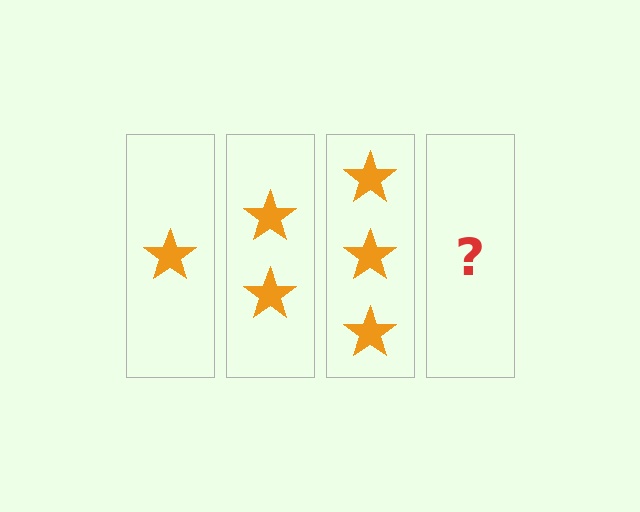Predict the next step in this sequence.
The next step is 4 stars.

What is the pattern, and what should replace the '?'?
The pattern is that each step adds one more star. The '?' should be 4 stars.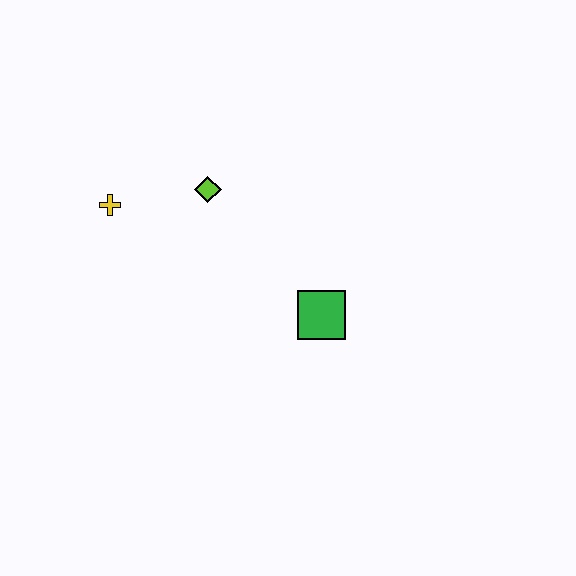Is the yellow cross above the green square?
Yes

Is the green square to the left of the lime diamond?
No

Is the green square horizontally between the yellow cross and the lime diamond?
No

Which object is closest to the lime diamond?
The yellow cross is closest to the lime diamond.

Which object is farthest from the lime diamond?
The green square is farthest from the lime diamond.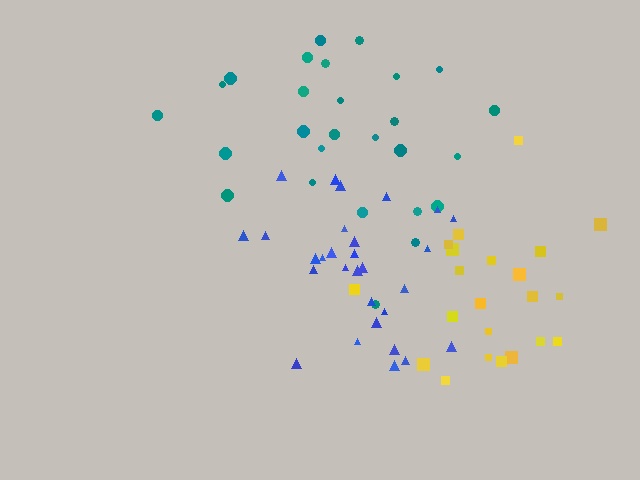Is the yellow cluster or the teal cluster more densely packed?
Yellow.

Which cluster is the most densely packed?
Blue.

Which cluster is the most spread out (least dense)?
Teal.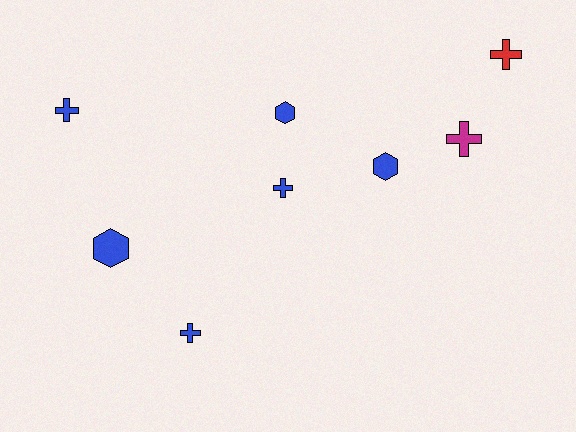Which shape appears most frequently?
Cross, with 5 objects.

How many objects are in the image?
There are 8 objects.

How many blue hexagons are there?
There are 3 blue hexagons.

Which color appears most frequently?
Blue, with 6 objects.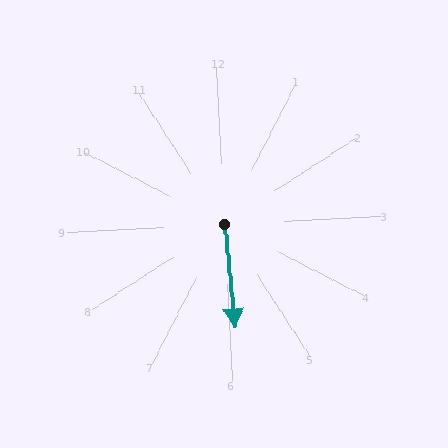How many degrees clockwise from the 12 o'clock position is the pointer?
Approximately 177 degrees.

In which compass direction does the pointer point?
South.